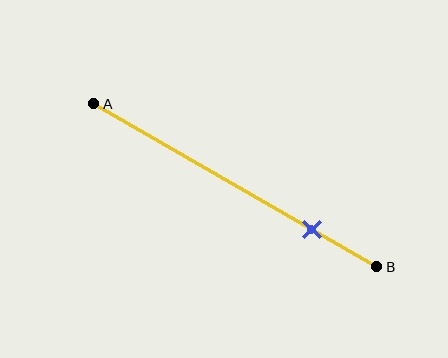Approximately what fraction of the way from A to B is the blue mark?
The blue mark is approximately 75% of the way from A to B.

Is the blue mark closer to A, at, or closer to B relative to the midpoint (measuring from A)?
The blue mark is closer to point B than the midpoint of segment AB.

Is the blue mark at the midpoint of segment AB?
No, the mark is at about 75% from A, not at the 50% midpoint.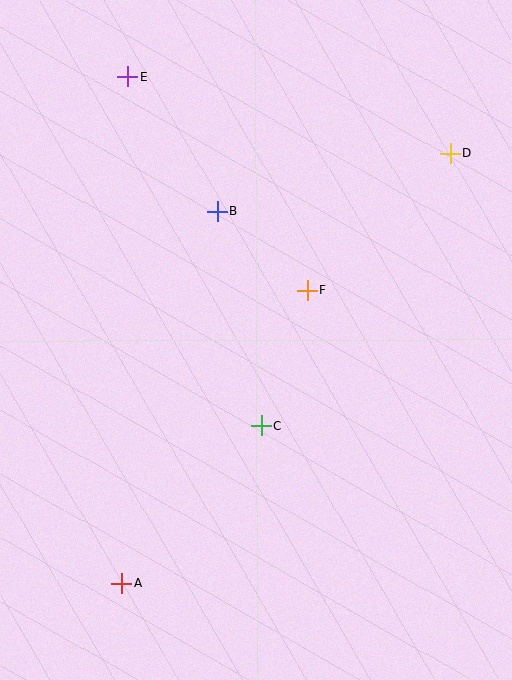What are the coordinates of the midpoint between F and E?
The midpoint between F and E is at (218, 184).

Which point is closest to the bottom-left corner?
Point A is closest to the bottom-left corner.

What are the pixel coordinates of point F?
Point F is at (307, 290).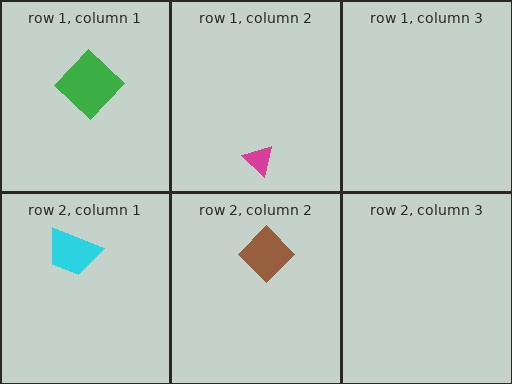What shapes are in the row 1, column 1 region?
The green diamond.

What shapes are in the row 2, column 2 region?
The brown diamond.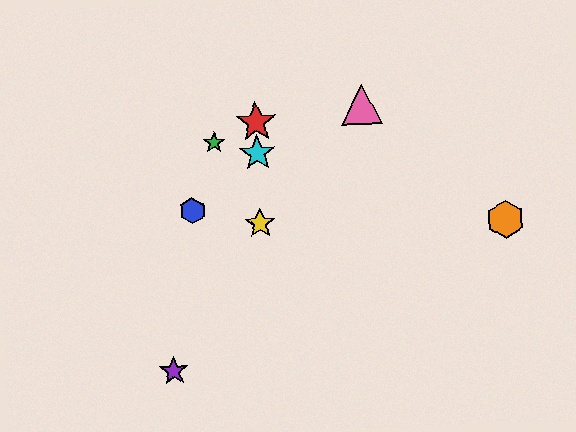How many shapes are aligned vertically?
3 shapes (the red star, the yellow star, the cyan star) are aligned vertically.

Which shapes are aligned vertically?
The red star, the yellow star, the cyan star are aligned vertically.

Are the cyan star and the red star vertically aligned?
Yes, both are at x≈257.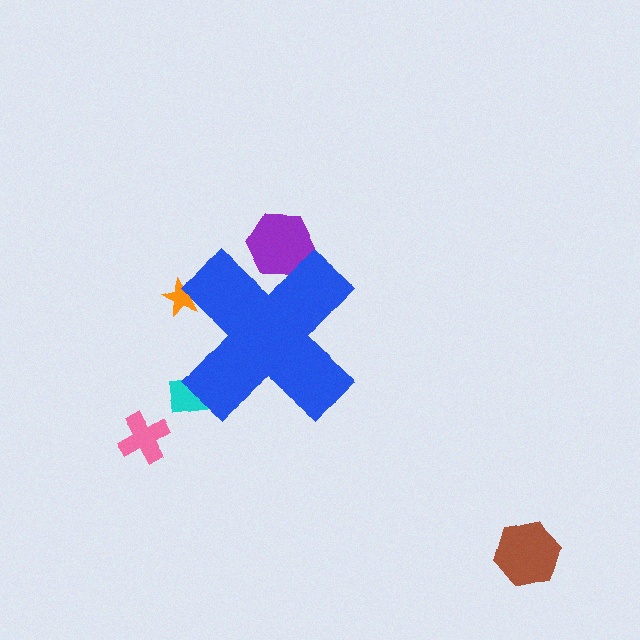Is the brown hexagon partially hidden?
No, the brown hexagon is fully visible.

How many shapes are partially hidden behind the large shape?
3 shapes are partially hidden.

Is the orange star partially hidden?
Yes, the orange star is partially hidden behind the blue cross.